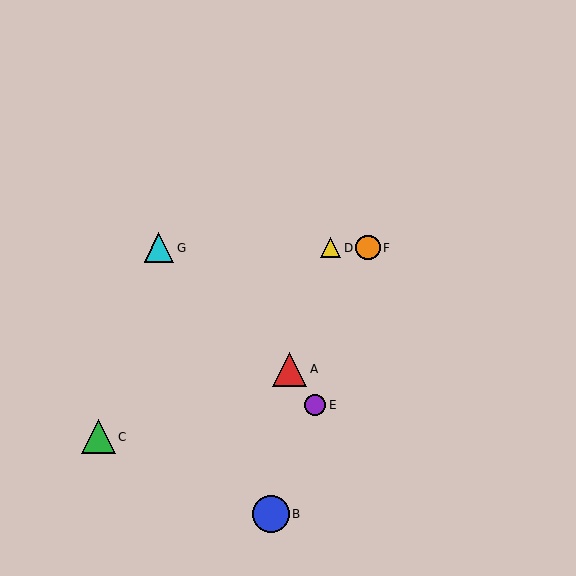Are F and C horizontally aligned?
No, F is at y≈248 and C is at y≈437.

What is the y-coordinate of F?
Object F is at y≈248.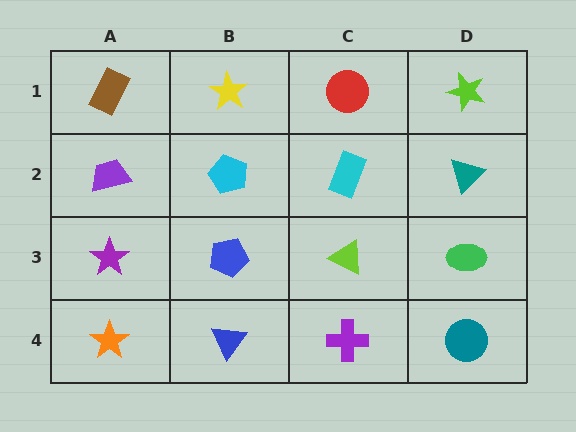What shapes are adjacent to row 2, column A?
A brown rectangle (row 1, column A), a purple star (row 3, column A), a cyan pentagon (row 2, column B).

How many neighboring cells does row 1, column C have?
3.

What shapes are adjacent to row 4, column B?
A blue pentagon (row 3, column B), an orange star (row 4, column A), a purple cross (row 4, column C).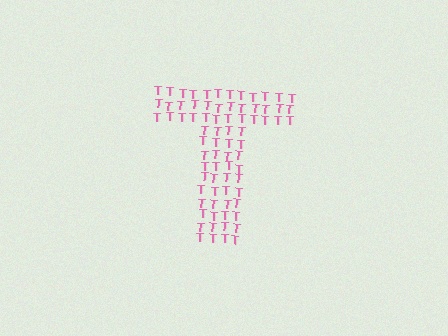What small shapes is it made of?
It is made of small letter T's.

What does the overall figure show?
The overall figure shows the letter T.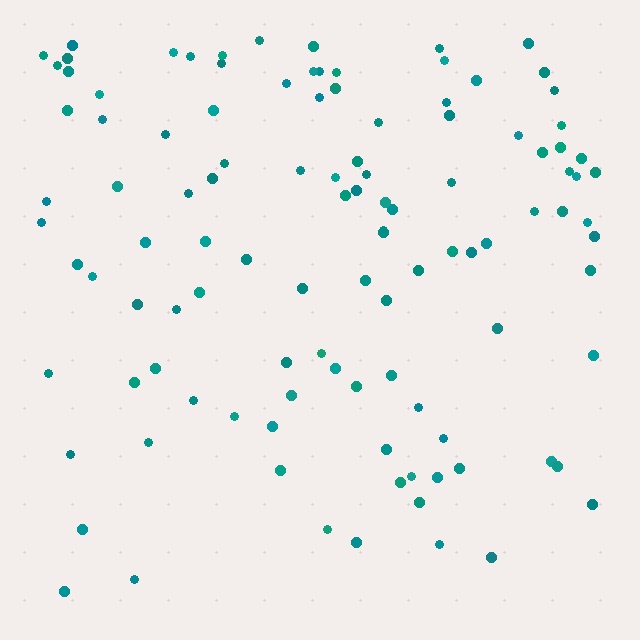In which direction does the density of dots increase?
From bottom to top, with the top side densest.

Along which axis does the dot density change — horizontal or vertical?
Vertical.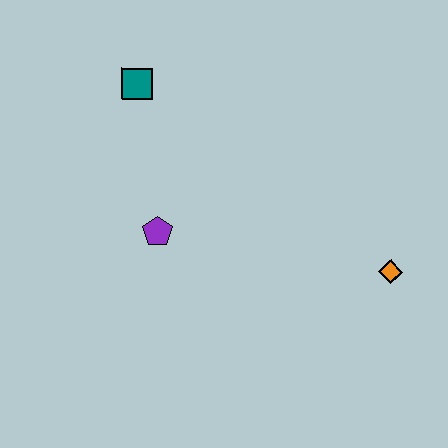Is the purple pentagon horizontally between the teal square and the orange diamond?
Yes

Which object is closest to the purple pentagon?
The teal square is closest to the purple pentagon.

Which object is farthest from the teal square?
The orange diamond is farthest from the teal square.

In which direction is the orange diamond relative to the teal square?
The orange diamond is to the right of the teal square.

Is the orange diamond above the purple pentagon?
No